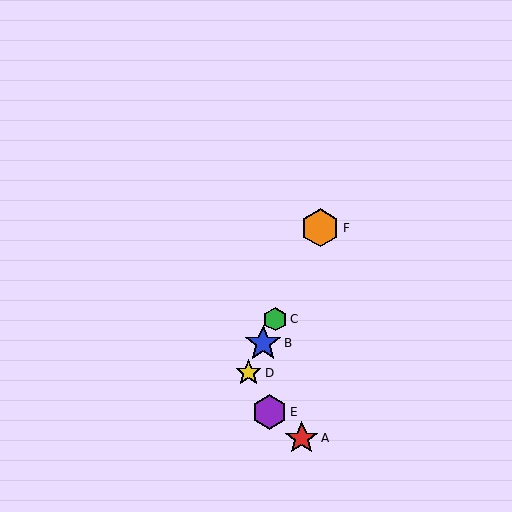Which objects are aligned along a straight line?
Objects B, C, D, F are aligned along a straight line.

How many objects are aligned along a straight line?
4 objects (B, C, D, F) are aligned along a straight line.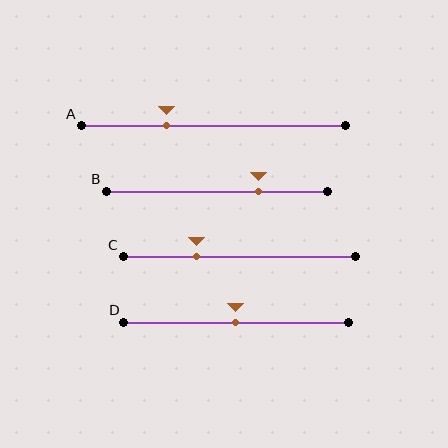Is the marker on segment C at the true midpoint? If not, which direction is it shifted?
No, the marker on segment C is shifted to the left by about 18% of the segment length.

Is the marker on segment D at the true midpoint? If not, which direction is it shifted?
Yes, the marker on segment D is at the true midpoint.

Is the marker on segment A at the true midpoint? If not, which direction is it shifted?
No, the marker on segment A is shifted to the left by about 18% of the segment length.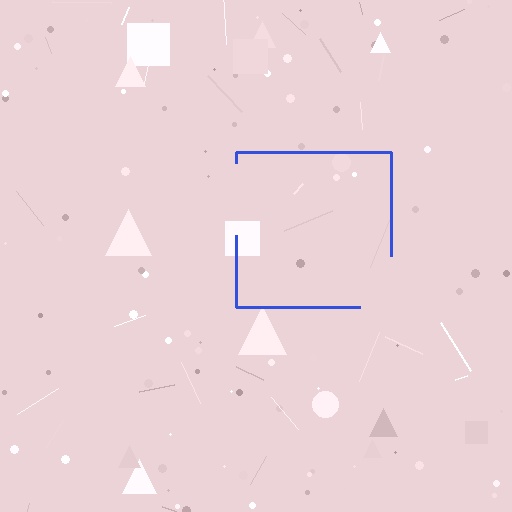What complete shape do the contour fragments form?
The contour fragments form a square.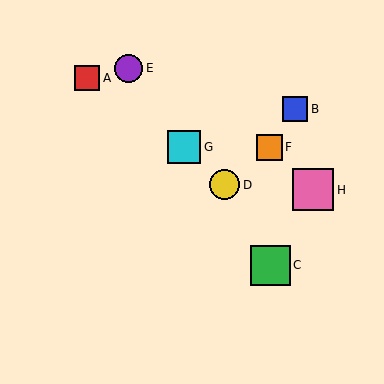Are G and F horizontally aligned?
Yes, both are at y≈147.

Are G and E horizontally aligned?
No, G is at y≈147 and E is at y≈68.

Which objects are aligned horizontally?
Objects F, G are aligned horizontally.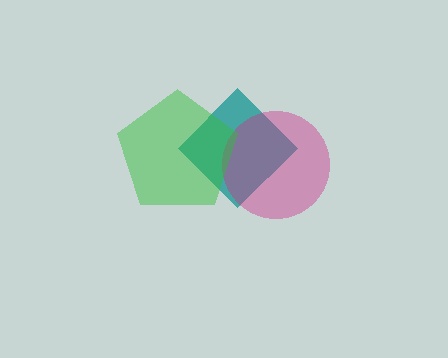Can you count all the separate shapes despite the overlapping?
Yes, there are 3 separate shapes.